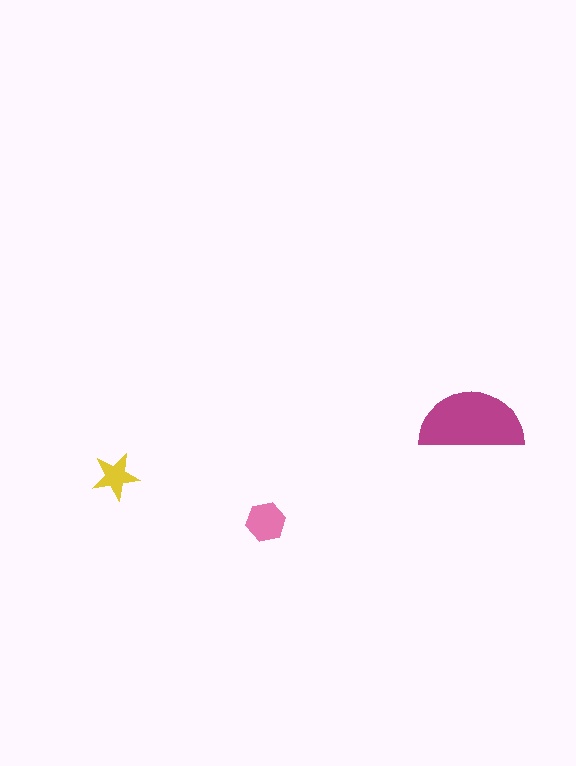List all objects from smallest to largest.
The yellow star, the pink hexagon, the magenta semicircle.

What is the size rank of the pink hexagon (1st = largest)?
2nd.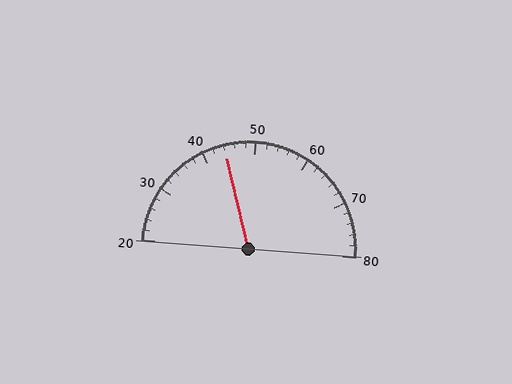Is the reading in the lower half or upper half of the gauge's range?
The reading is in the lower half of the range (20 to 80).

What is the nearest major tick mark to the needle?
The nearest major tick mark is 40.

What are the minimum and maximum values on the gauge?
The gauge ranges from 20 to 80.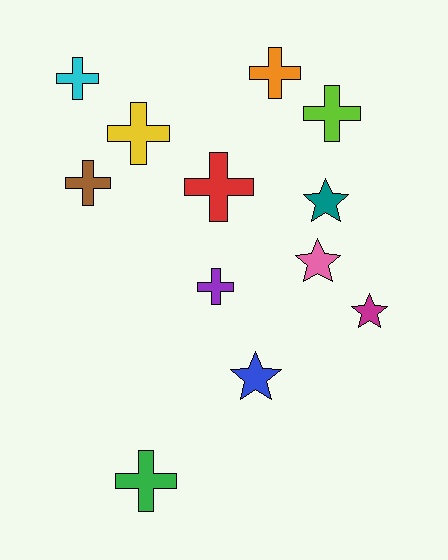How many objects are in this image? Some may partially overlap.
There are 12 objects.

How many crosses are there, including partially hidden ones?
There are 8 crosses.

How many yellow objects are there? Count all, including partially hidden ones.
There is 1 yellow object.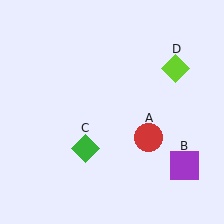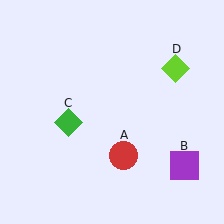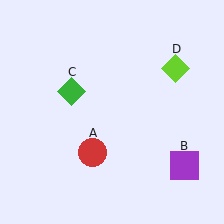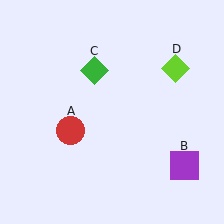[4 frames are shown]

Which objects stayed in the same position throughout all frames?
Purple square (object B) and lime diamond (object D) remained stationary.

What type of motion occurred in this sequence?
The red circle (object A), green diamond (object C) rotated clockwise around the center of the scene.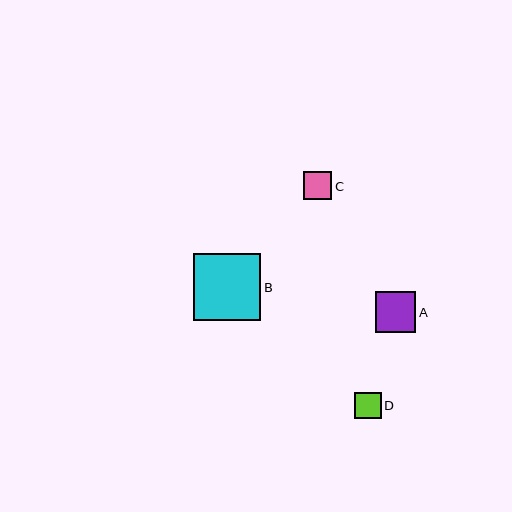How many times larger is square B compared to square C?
Square B is approximately 2.3 times the size of square C.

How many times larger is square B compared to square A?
Square B is approximately 1.7 times the size of square A.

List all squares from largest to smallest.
From largest to smallest: B, A, C, D.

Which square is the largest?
Square B is the largest with a size of approximately 67 pixels.